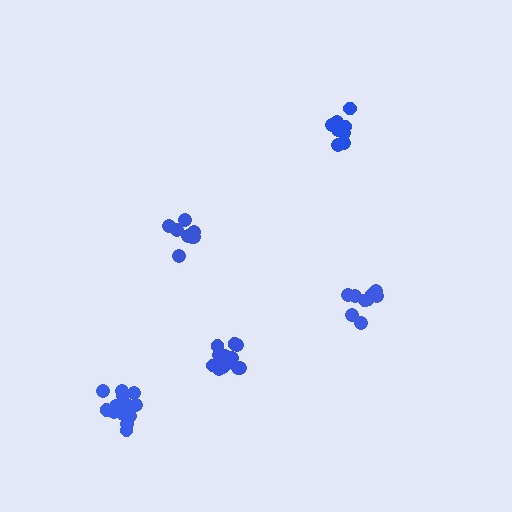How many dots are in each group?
Group 1: 9 dots, Group 2: 9 dots, Group 3: 9 dots, Group 4: 13 dots, Group 5: 15 dots (55 total).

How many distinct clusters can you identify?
There are 5 distinct clusters.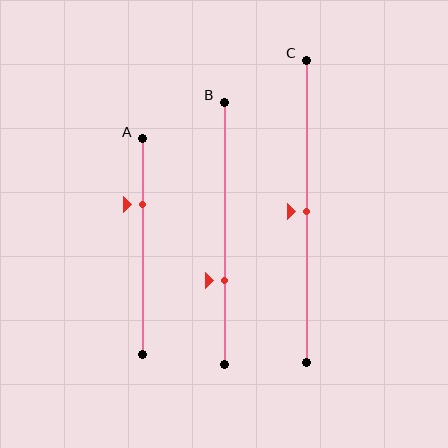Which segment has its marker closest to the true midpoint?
Segment C has its marker closest to the true midpoint.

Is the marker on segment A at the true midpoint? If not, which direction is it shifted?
No, the marker on segment A is shifted upward by about 20% of the segment length.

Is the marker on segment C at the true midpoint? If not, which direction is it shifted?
Yes, the marker on segment C is at the true midpoint.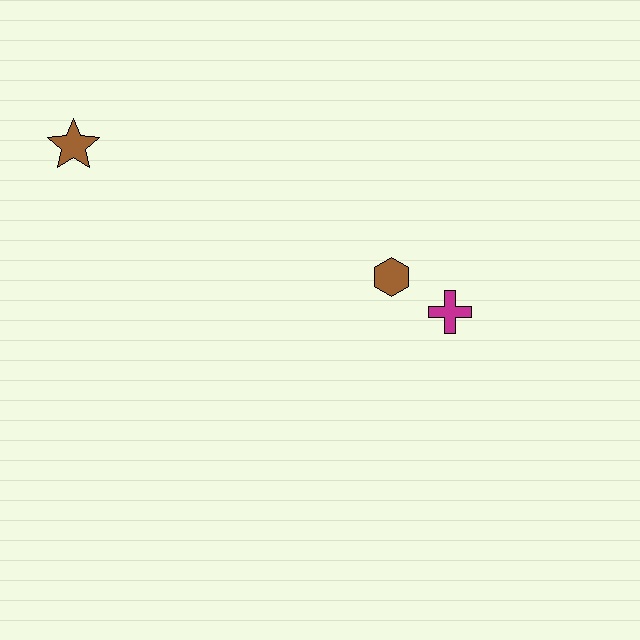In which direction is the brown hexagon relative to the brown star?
The brown hexagon is to the right of the brown star.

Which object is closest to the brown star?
The brown hexagon is closest to the brown star.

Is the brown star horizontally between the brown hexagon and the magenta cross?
No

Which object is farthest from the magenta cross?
The brown star is farthest from the magenta cross.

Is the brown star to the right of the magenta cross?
No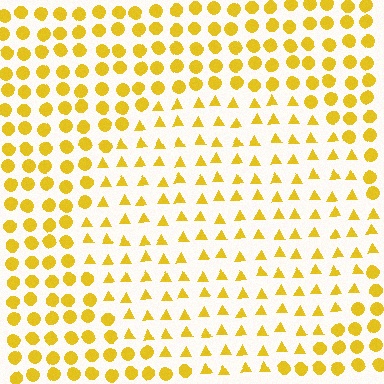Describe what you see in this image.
The image is filled with small yellow elements arranged in a uniform grid. A circle-shaped region contains triangles, while the surrounding area contains circles. The boundary is defined purely by the change in element shape.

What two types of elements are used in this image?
The image uses triangles inside the circle region and circles outside it.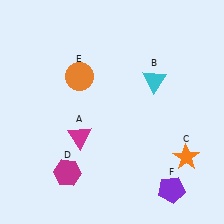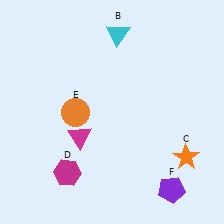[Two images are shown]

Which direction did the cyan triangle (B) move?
The cyan triangle (B) moved up.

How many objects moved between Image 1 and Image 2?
2 objects moved between the two images.